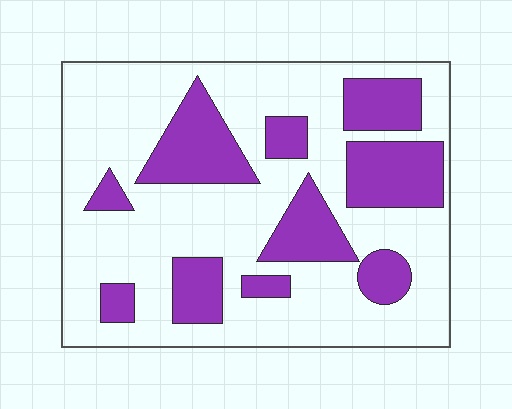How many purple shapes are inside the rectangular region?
10.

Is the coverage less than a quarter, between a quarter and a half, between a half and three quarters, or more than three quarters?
Between a quarter and a half.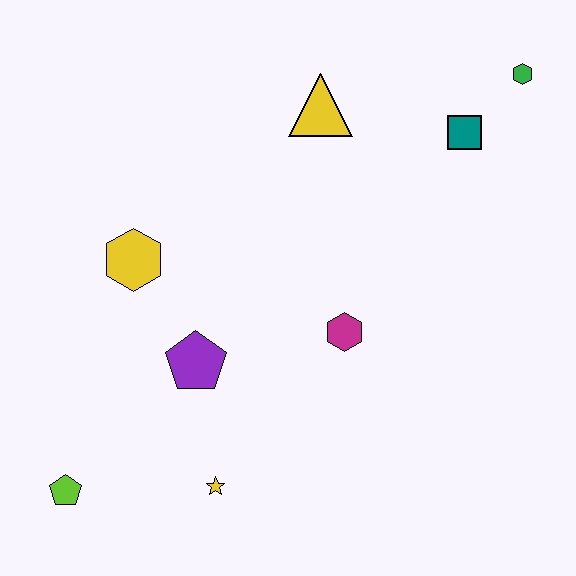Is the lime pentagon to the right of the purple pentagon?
No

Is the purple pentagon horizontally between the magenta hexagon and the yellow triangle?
No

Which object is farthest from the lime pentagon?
The green hexagon is farthest from the lime pentagon.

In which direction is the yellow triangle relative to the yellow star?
The yellow triangle is above the yellow star.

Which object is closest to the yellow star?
The purple pentagon is closest to the yellow star.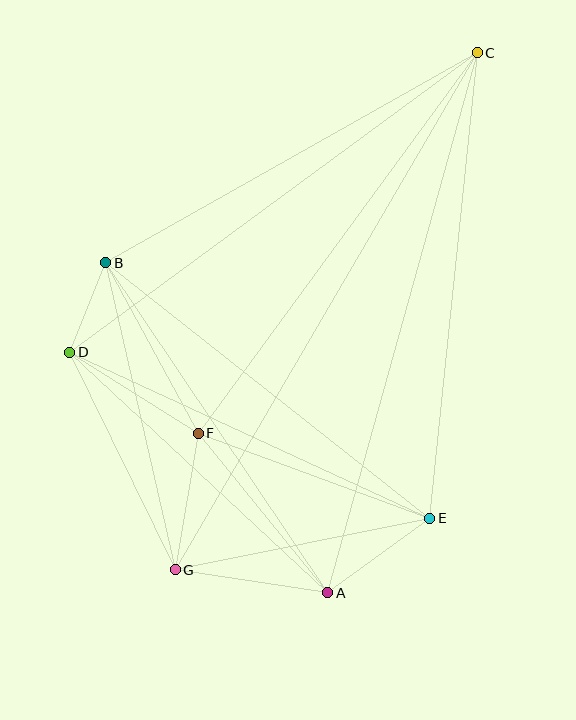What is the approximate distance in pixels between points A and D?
The distance between A and D is approximately 353 pixels.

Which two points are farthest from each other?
Points C and G are farthest from each other.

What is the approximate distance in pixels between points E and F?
The distance between E and F is approximately 247 pixels.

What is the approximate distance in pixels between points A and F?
The distance between A and F is approximately 206 pixels.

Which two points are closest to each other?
Points B and D are closest to each other.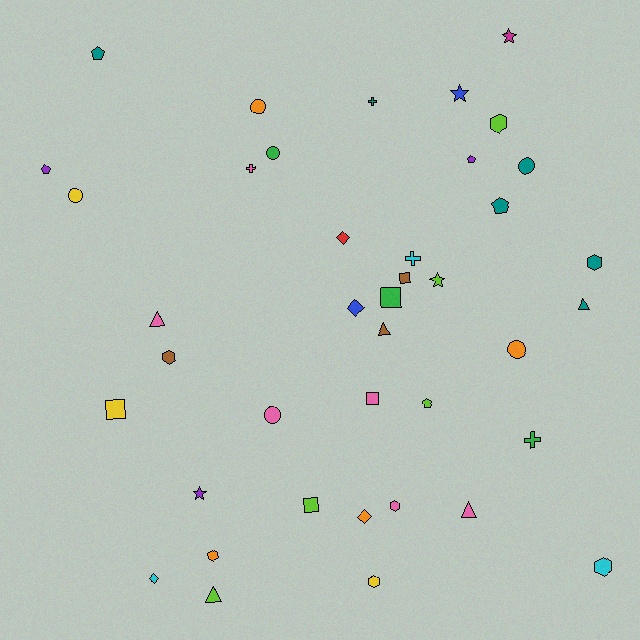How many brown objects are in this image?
There are 3 brown objects.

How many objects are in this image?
There are 40 objects.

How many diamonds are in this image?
There are 4 diamonds.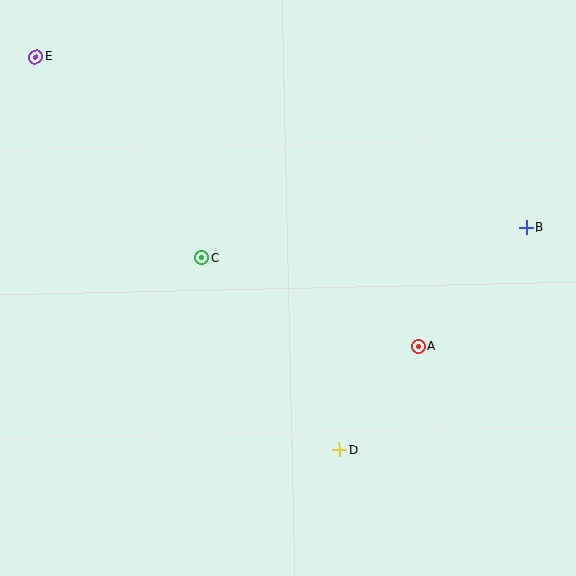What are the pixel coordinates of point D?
Point D is at (339, 450).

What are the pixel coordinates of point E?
Point E is at (36, 57).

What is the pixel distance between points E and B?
The distance between E and B is 519 pixels.